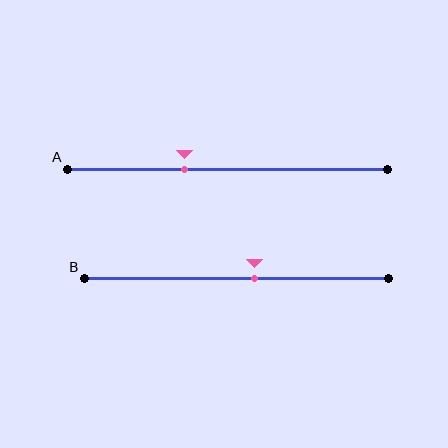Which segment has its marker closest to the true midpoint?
Segment B has its marker closest to the true midpoint.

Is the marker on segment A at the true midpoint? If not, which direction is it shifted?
No, the marker on segment A is shifted to the left by about 13% of the segment length.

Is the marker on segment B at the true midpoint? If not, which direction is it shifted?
No, the marker on segment B is shifted to the right by about 6% of the segment length.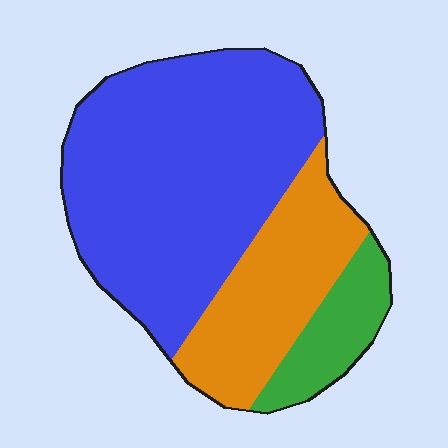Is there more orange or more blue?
Blue.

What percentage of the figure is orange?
Orange takes up about one quarter (1/4) of the figure.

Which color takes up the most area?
Blue, at roughly 60%.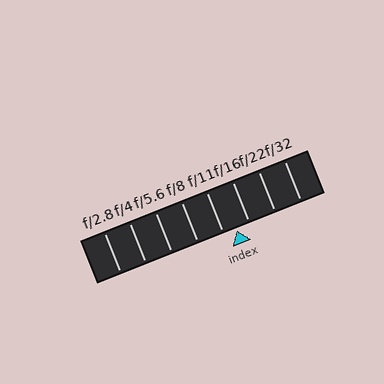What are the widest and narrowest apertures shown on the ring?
The widest aperture shown is f/2.8 and the narrowest is f/32.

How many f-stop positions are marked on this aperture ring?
There are 8 f-stop positions marked.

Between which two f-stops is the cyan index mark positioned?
The index mark is between f/11 and f/16.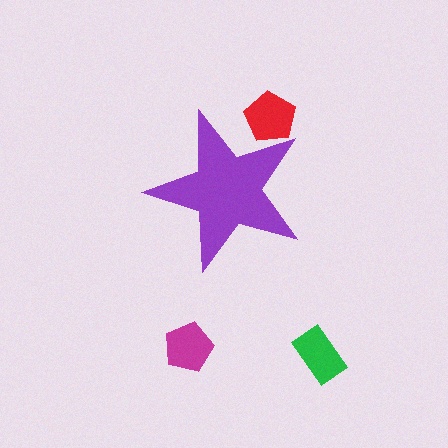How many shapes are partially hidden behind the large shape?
1 shape is partially hidden.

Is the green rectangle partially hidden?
No, the green rectangle is fully visible.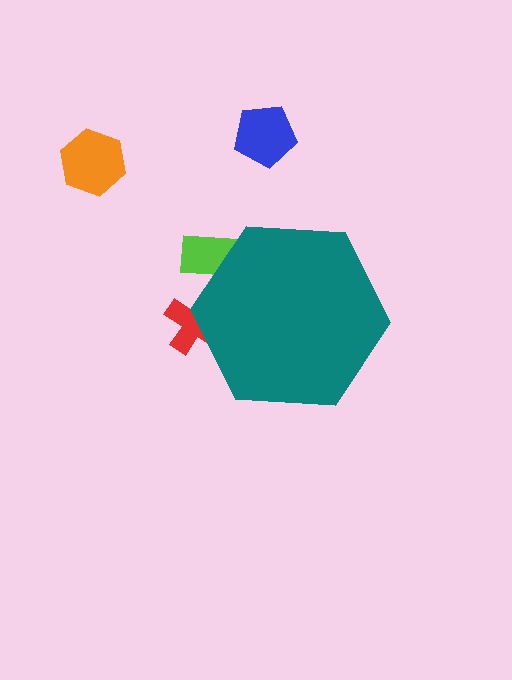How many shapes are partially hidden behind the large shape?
2 shapes are partially hidden.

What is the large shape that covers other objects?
A teal hexagon.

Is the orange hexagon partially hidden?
No, the orange hexagon is fully visible.